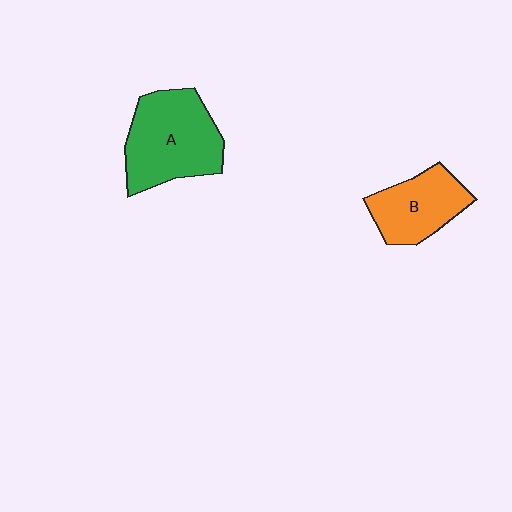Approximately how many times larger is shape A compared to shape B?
Approximately 1.4 times.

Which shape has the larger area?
Shape A (green).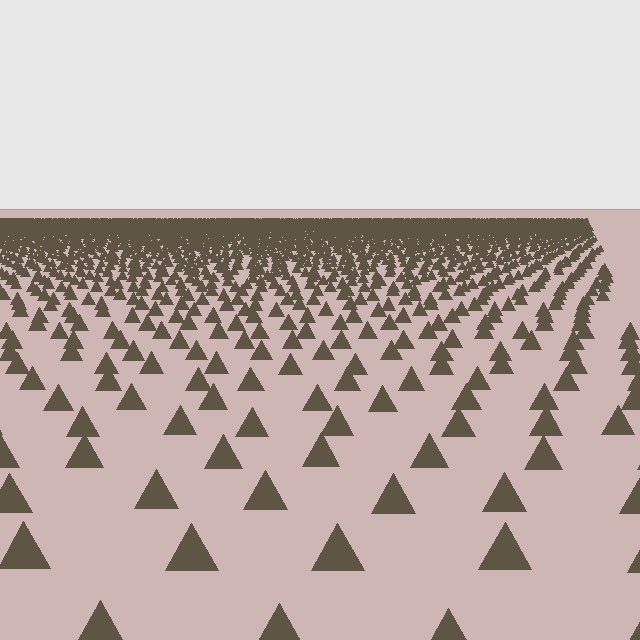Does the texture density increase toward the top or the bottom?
Density increases toward the top.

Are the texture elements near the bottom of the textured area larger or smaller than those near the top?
Larger. Near the bottom, elements are closer to the viewer and appear at a bigger on-screen size.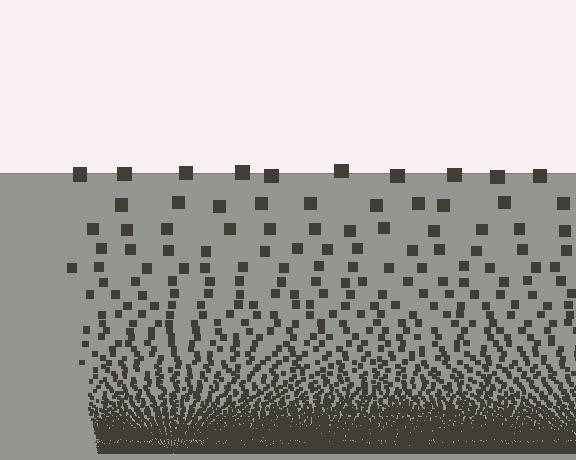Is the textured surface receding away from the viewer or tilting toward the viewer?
The surface appears to tilt toward the viewer. Texture elements get larger and sparser toward the top.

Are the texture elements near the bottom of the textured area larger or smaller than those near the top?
Smaller. The gradient is inverted — elements near the bottom are smaller and denser.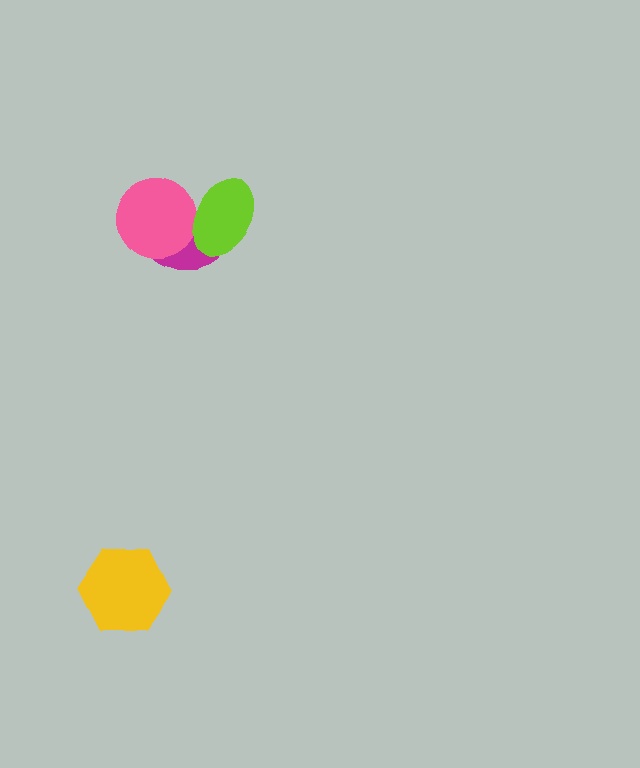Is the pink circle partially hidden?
Yes, it is partially covered by another shape.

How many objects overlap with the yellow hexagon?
0 objects overlap with the yellow hexagon.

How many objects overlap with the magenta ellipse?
2 objects overlap with the magenta ellipse.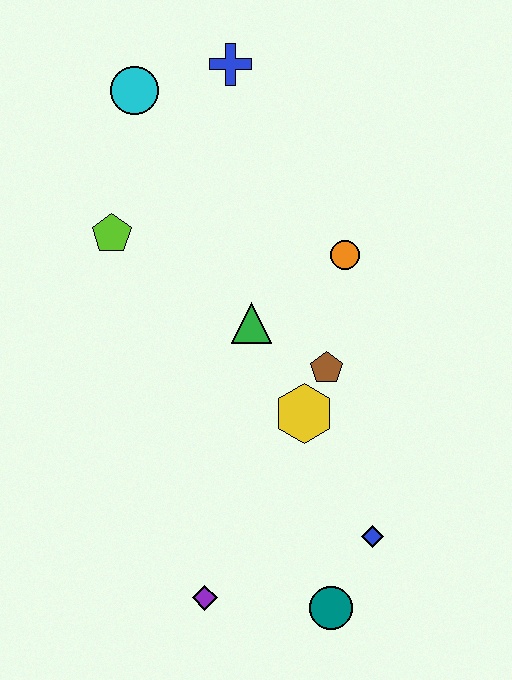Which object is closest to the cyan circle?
The blue cross is closest to the cyan circle.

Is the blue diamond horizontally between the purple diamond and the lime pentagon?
No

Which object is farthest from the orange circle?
The purple diamond is farthest from the orange circle.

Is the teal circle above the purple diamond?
No